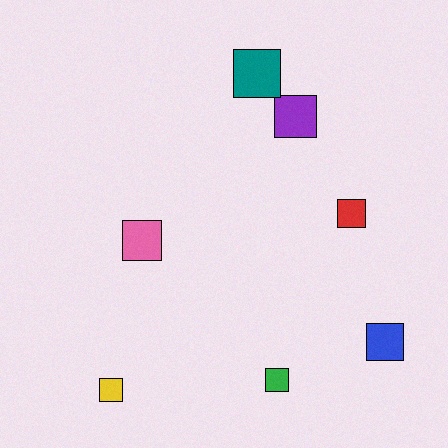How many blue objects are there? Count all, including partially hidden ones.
There is 1 blue object.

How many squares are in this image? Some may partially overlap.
There are 7 squares.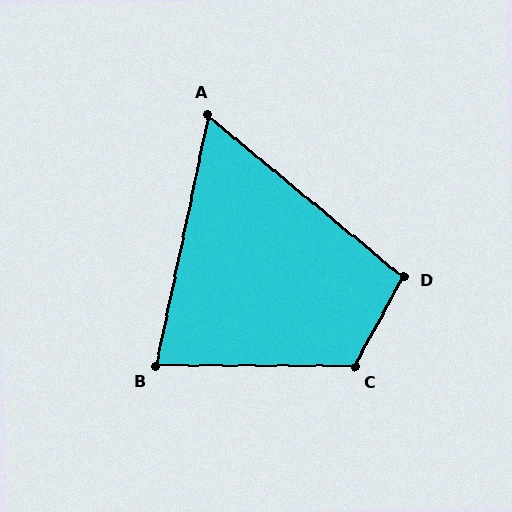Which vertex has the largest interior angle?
C, at approximately 118 degrees.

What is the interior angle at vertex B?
Approximately 78 degrees (acute).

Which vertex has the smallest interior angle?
A, at approximately 62 degrees.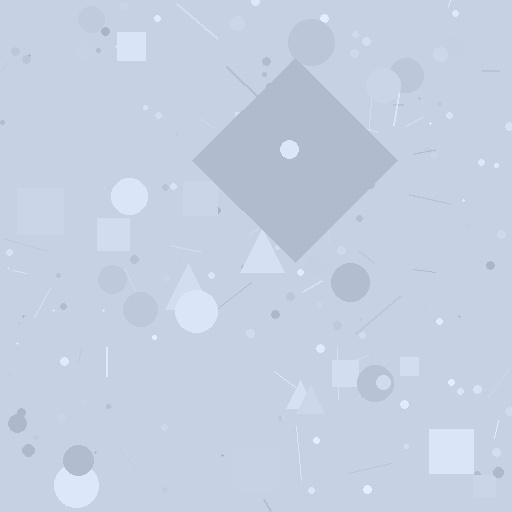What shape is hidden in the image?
A diamond is hidden in the image.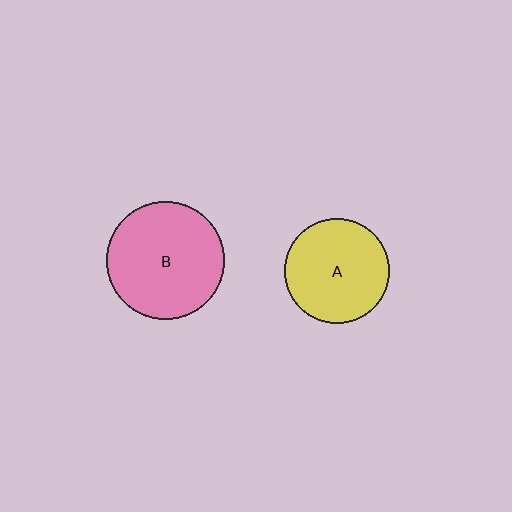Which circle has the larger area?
Circle B (pink).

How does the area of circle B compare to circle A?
Approximately 1.3 times.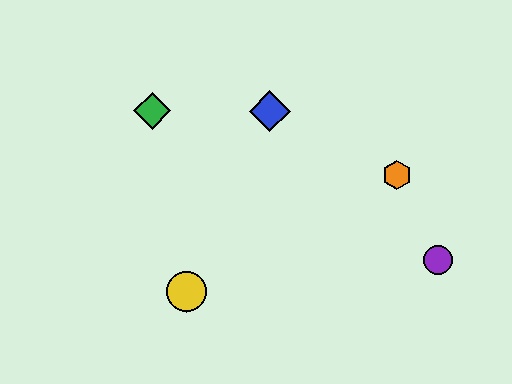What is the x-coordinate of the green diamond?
The green diamond is at x≈152.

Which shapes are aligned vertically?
The red diamond, the yellow circle are aligned vertically.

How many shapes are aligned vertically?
2 shapes (the red diamond, the yellow circle) are aligned vertically.